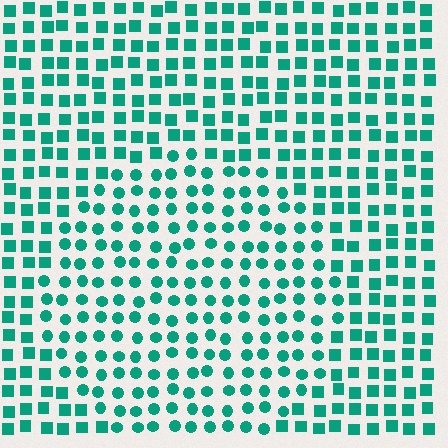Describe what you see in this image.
The image is filled with small teal elements arranged in a uniform grid. A circle-shaped region contains circles, while the surrounding area contains squares. The boundary is defined purely by the change in element shape.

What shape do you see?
I see a circle.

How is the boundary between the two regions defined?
The boundary is defined by a change in element shape: circles inside vs. squares outside. All elements share the same color and spacing.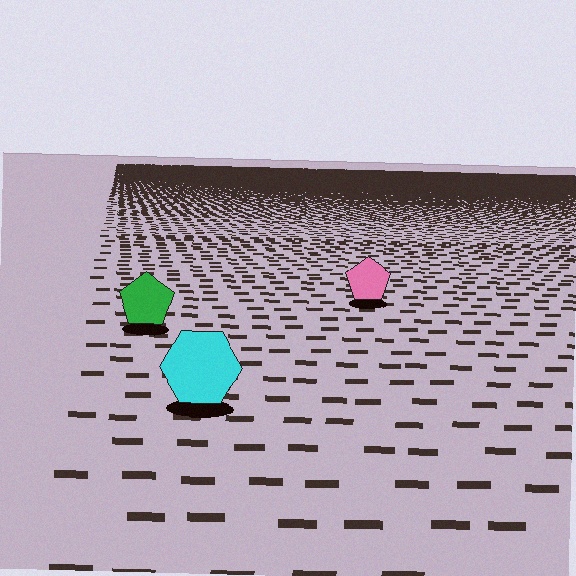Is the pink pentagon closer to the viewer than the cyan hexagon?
No. The cyan hexagon is closer — you can tell from the texture gradient: the ground texture is coarser near it.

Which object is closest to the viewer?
The cyan hexagon is closest. The texture marks near it are larger and more spread out.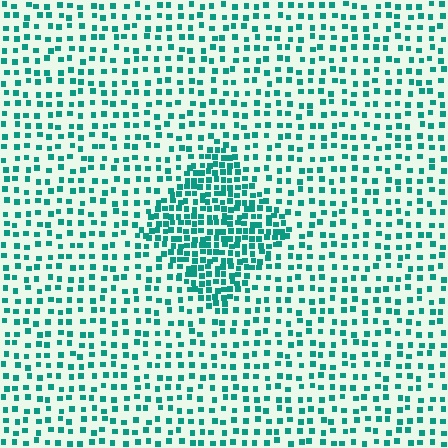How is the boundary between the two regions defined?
The boundary is defined by a change in element density (approximately 2.2x ratio). All elements are the same color, size, and shape.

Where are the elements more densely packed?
The elements are more densely packed inside the diamond boundary.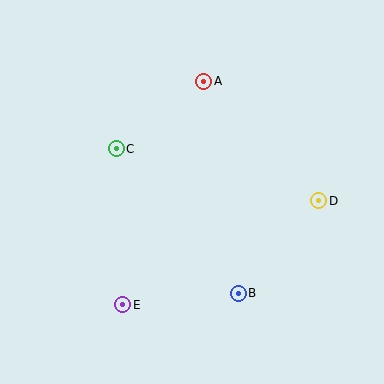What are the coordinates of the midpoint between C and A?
The midpoint between C and A is at (160, 115).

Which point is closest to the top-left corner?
Point C is closest to the top-left corner.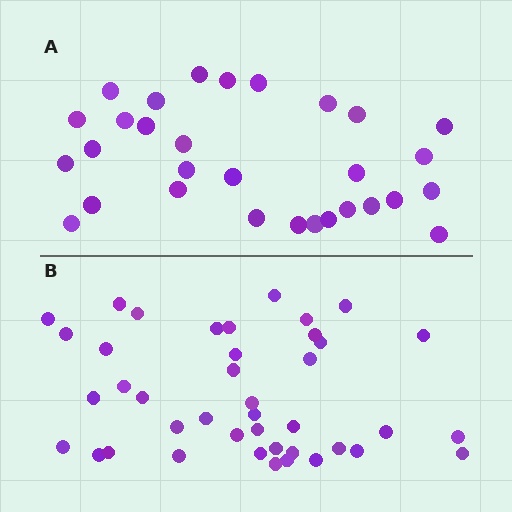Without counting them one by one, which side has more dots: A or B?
Region B (the bottom region) has more dots.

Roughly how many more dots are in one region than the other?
Region B has roughly 12 or so more dots than region A.